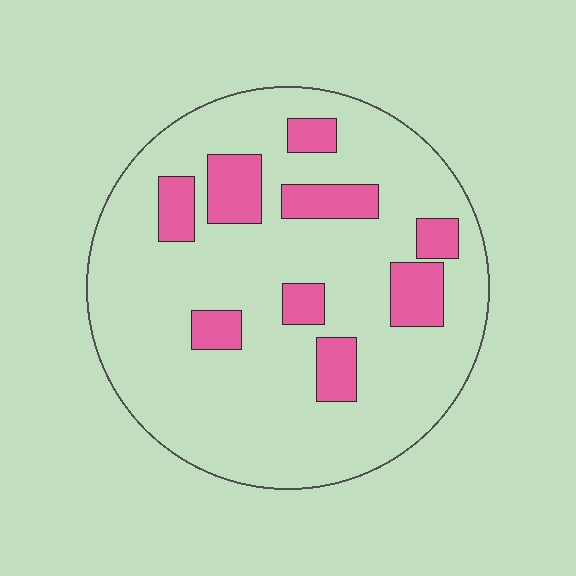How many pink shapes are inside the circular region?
9.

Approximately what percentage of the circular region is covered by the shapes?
Approximately 20%.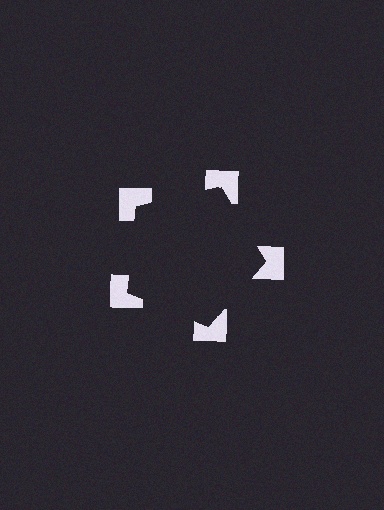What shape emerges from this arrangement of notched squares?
An illusory pentagon — its edges are inferred from the aligned wedge cuts in the notched squares, not physically drawn.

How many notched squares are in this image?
There are 5 — one at each vertex of the illusory pentagon.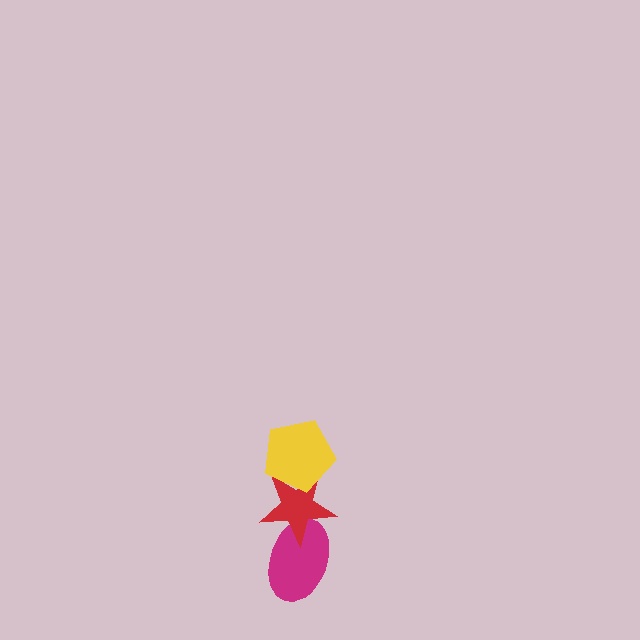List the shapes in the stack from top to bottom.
From top to bottom: the yellow pentagon, the red star, the magenta ellipse.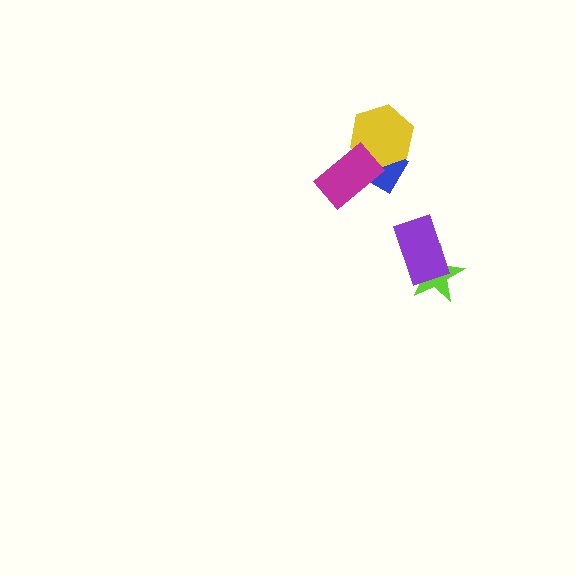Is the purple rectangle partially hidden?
No, no other shape covers it.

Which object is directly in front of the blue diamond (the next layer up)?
The yellow hexagon is directly in front of the blue diamond.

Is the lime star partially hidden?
Yes, it is partially covered by another shape.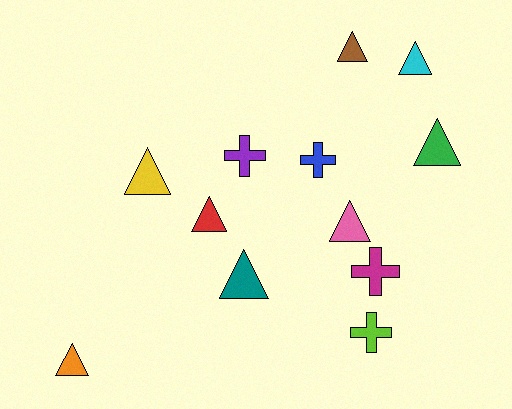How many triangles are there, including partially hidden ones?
There are 8 triangles.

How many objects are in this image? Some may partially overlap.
There are 12 objects.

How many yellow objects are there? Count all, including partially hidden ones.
There is 1 yellow object.